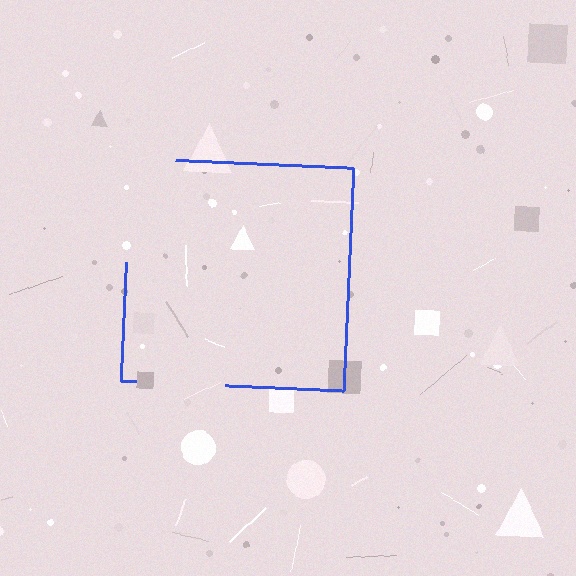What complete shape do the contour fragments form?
The contour fragments form a square.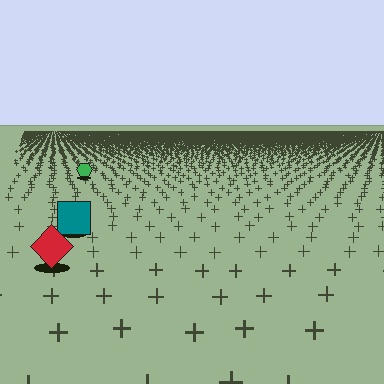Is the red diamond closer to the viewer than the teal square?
Yes. The red diamond is closer — you can tell from the texture gradient: the ground texture is coarser near it.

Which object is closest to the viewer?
The red diamond is closest. The texture marks near it are larger and more spread out.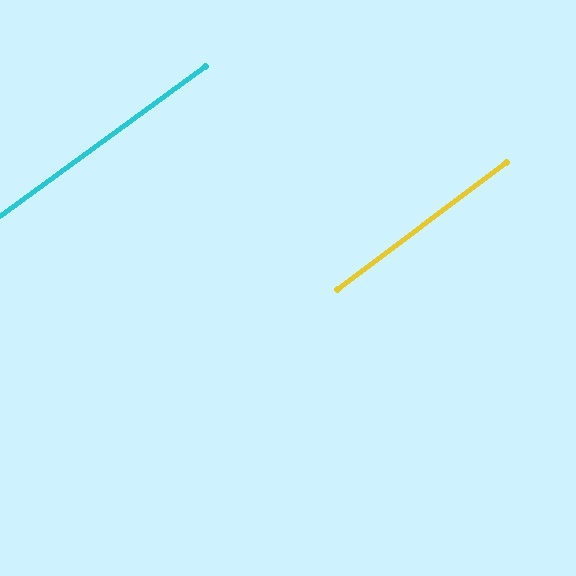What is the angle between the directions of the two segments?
Approximately 1 degree.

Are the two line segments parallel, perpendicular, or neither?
Parallel — their directions differ by only 0.9°.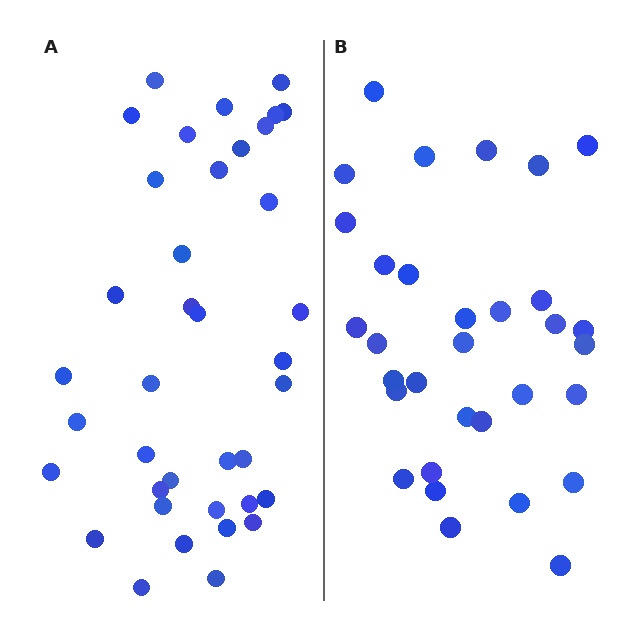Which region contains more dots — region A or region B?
Region A (the left region) has more dots.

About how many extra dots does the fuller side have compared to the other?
Region A has about 6 more dots than region B.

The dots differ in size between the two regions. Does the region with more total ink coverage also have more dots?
No. Region B has more total ink coverage because its dots are larger, but region A actually contains more individual dots. Total area can be misleading — the number of items is what matters here.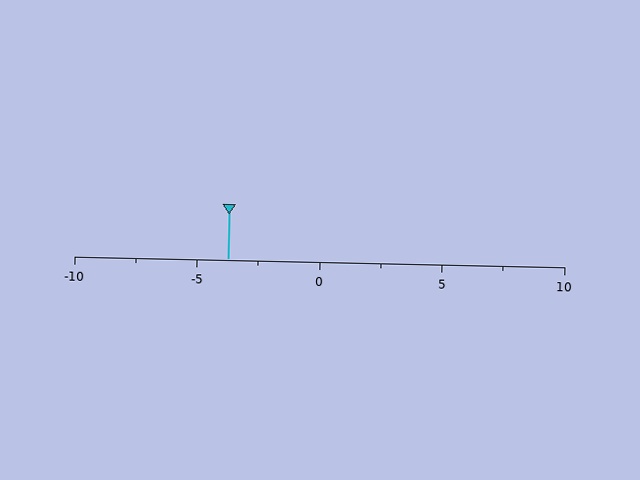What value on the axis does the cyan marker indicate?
The marker indicates approximately -3.8.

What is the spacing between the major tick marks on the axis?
The major ticks are spaced 5 apart.